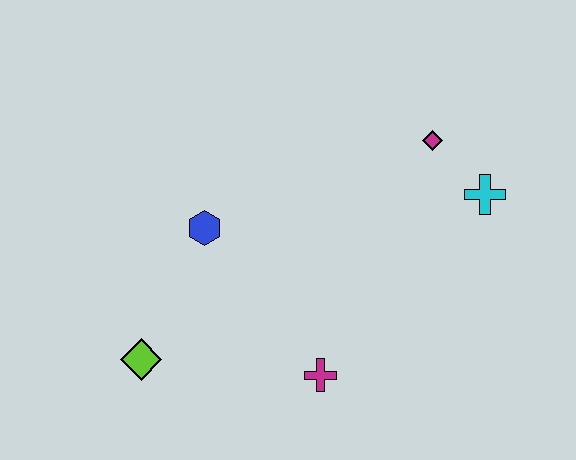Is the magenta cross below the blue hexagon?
Yes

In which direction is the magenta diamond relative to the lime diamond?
The magenta diamond is to the right of the lime diamond.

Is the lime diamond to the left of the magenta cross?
Yes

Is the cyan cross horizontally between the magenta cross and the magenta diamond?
No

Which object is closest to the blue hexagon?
The lime diamond is closest to the blue hexagon.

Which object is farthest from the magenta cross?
The magenta diamond is farthest from the magenta cross.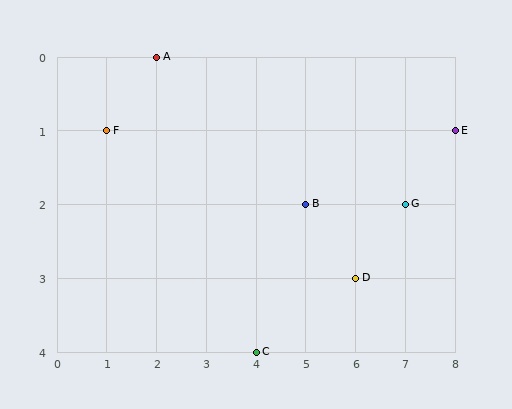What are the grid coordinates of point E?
Point E is at grid coordinates (8, 1).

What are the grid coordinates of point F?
Point F is at grid coordinates (1, 1).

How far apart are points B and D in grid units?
Points B and D are 1 column and 1 row apart (about 1.4 grid units diagonally).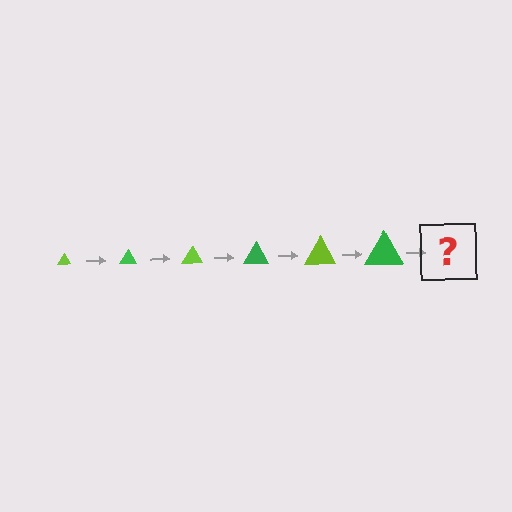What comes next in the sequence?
The next element should be a lime triangle, larger than the previous one.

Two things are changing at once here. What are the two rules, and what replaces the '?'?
The two rules are that the triangle grows larger each step and the color cycles through lime and green. The '?' should be a lime triangle, larger than the previous one.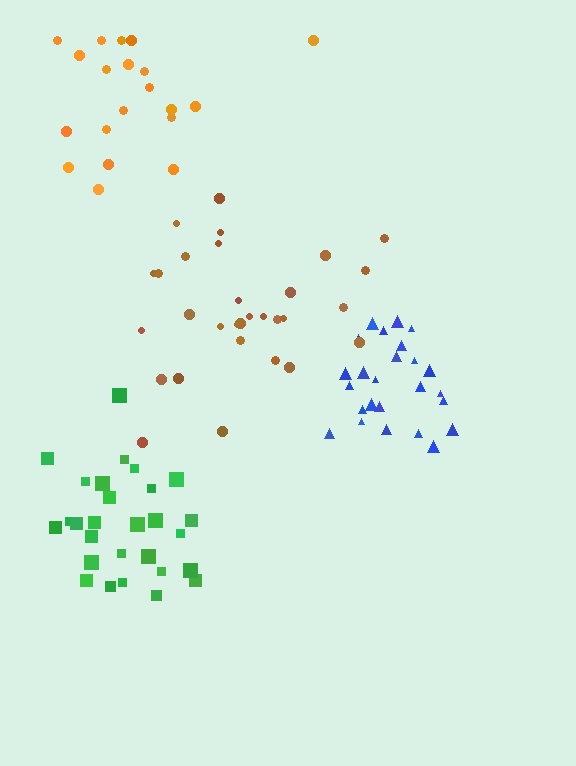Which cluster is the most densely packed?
Blue.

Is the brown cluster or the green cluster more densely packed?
Green.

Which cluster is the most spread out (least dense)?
Brown.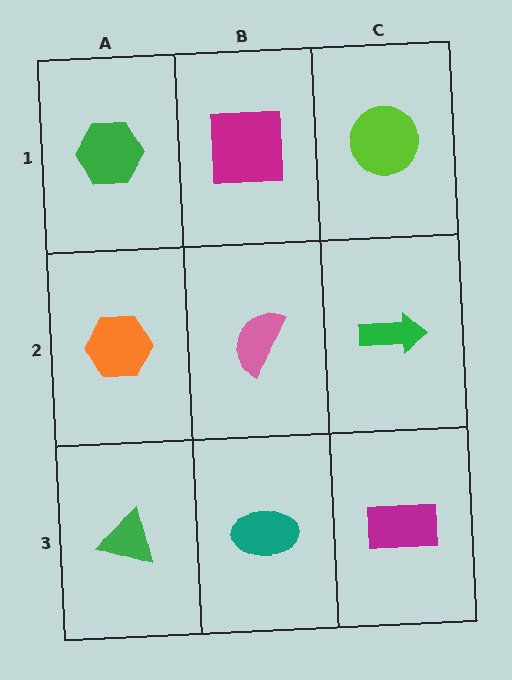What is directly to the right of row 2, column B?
A green arrow.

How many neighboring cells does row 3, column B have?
3.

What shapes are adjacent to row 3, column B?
A pink semicircle (row 2, column B), a green triangle (row 3, column A), a magenta rectangle (row 3, column C).